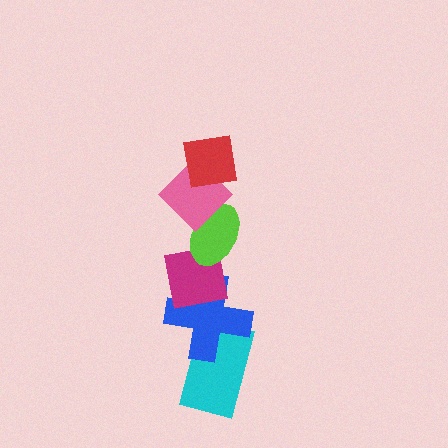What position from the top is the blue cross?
The blue cross is 5th from the top.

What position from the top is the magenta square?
The magenta square is 4th from the top.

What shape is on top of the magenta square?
The lime ellipse is on top of the magenta square.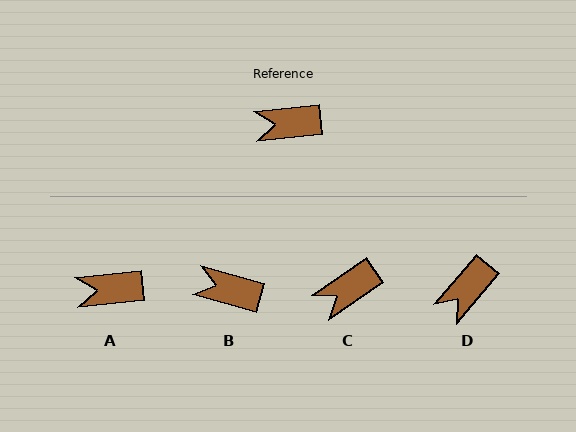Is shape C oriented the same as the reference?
No, it is off by about 29 degrees.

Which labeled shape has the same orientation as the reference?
A.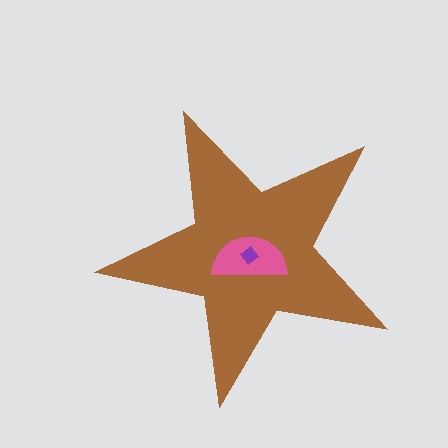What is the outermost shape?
The brown star.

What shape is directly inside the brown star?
The pink semicircle.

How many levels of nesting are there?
3.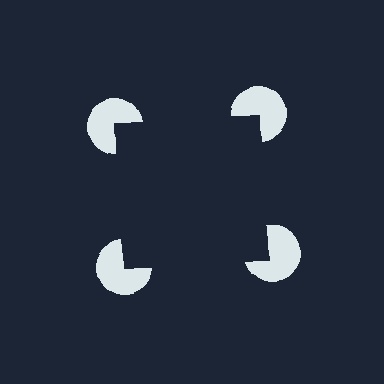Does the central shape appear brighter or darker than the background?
It typically appears slightly darker than the background, even though no actual brightness change is drawn.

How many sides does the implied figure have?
4 sides.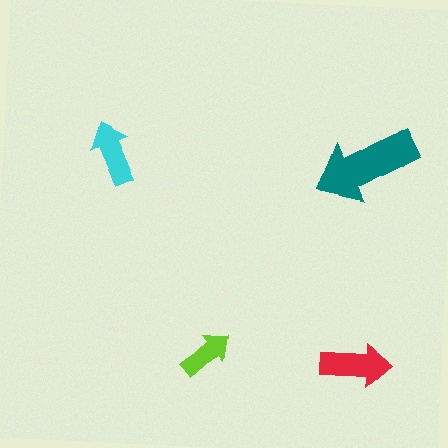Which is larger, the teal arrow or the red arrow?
The teal one.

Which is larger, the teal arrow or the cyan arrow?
The teal one.